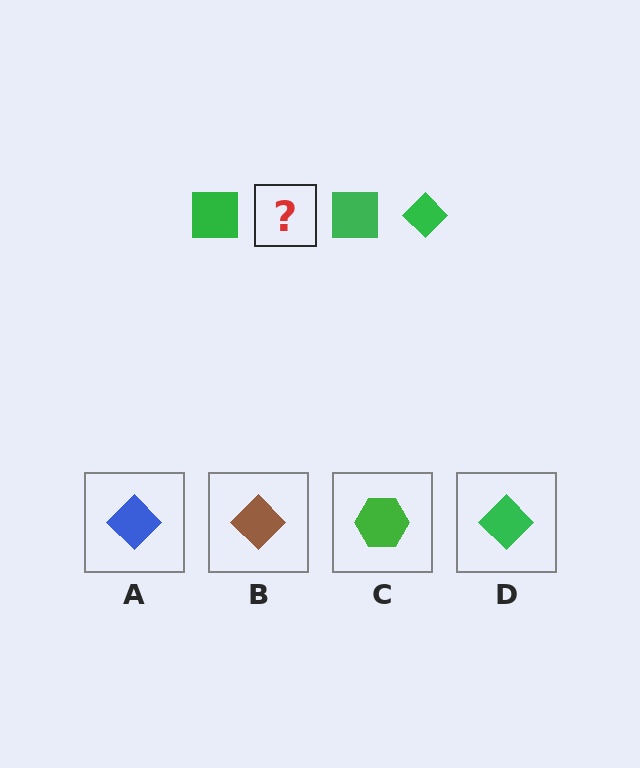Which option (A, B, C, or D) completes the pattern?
D.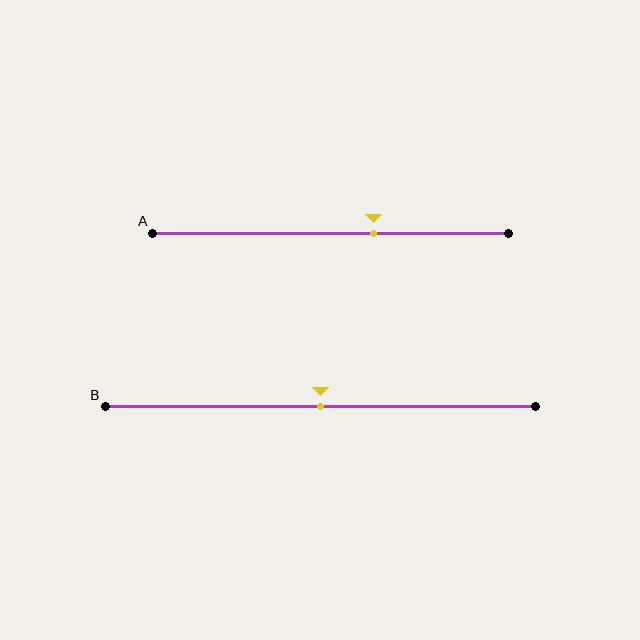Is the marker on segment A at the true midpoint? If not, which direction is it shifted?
No, the marker on segment A is shifted to the right by about 12% of the segment length.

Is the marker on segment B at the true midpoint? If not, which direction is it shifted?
Yes, the marker on segment B is at the true midpoint.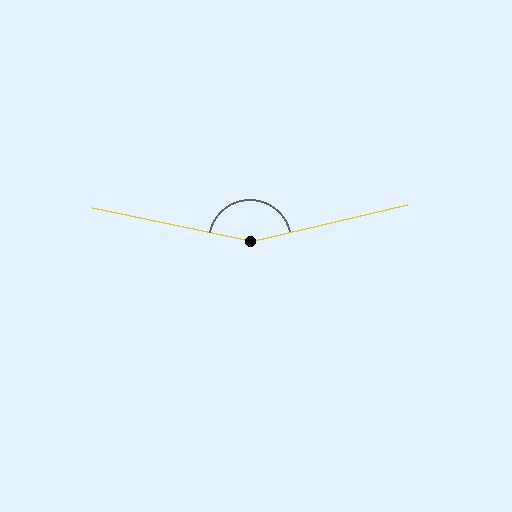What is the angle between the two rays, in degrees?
Approximately 155 degrees.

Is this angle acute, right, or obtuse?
It is obtuse.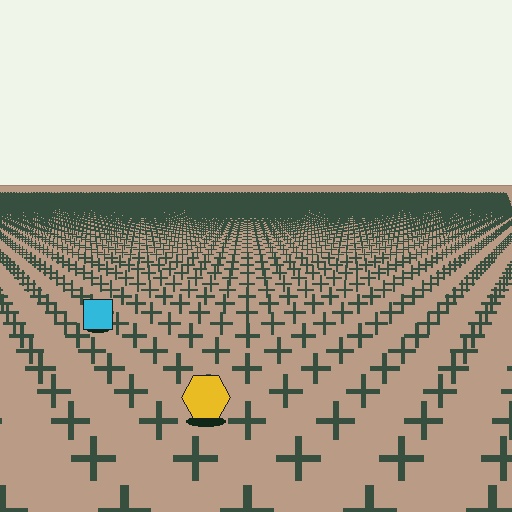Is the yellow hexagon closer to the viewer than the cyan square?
Yes. The yellow hexagon is closer — you can tell from the texture gradient: the ground texture is coarser near it.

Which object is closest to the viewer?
The yellow hexagon is closest. The texture marks near it are larger and more spread out.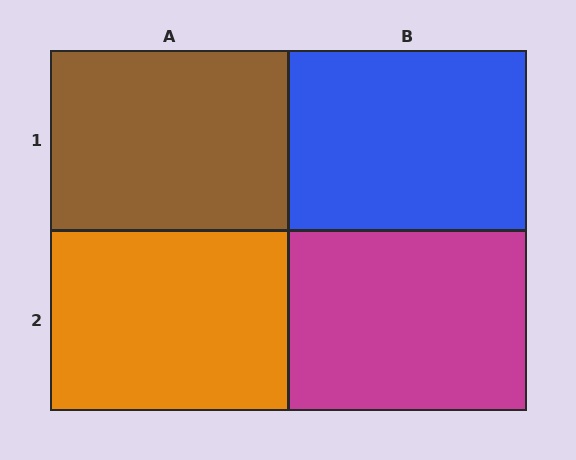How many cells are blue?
1 cell is blue.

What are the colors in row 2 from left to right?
Orange, magenta.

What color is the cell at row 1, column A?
Brown.